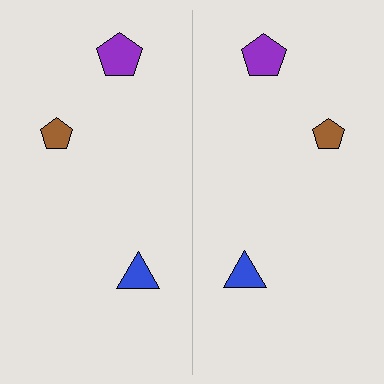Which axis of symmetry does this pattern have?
The pattern has a vertical axis of symmetry running through the center of the image.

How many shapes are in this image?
There are 6 shapes in this image.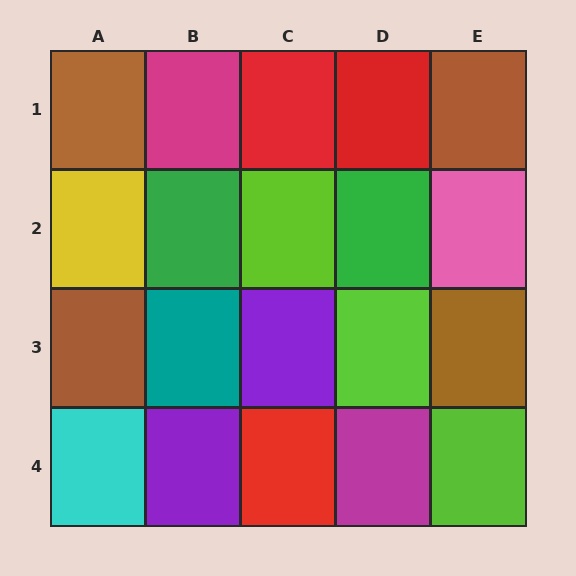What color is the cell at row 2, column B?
Green.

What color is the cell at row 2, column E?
Pink.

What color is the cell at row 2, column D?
Green.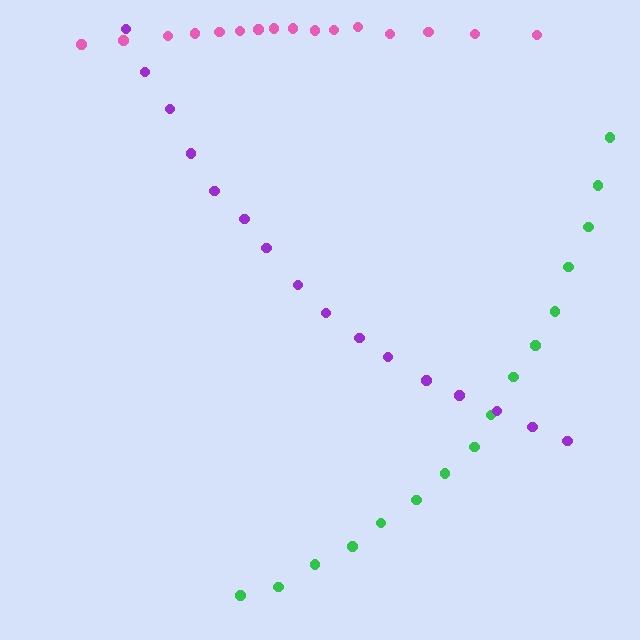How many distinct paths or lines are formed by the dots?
There are 3 distinct paths.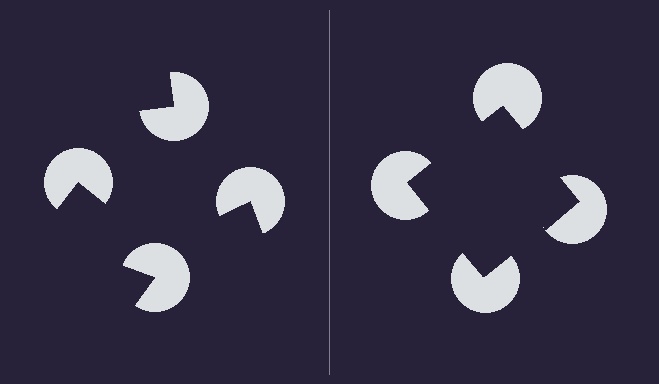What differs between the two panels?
The pac-man discs are positioned identically on both sides; only the wedge orientations differ. On the right they align to a square; on the left they are misaligned.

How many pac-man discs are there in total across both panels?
8 — 4 on each side.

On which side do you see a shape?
An illusory square appears on the right side. On the left side the wedge cuts are rotated, so no coherent shape forms.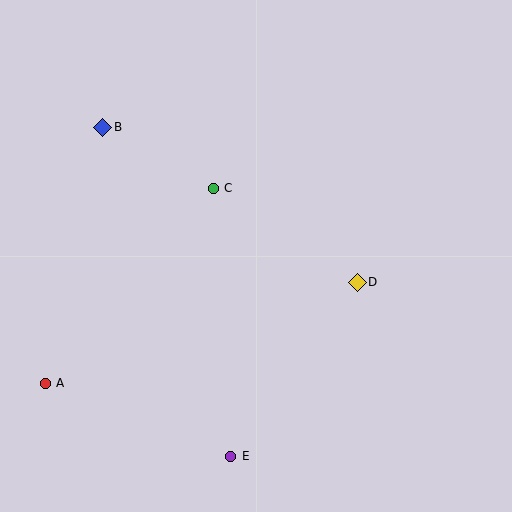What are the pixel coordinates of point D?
Point D is at (357, 282).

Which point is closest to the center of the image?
Point C at (213, 188) is closest to the center.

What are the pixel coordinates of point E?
Point E is at (231, 456).